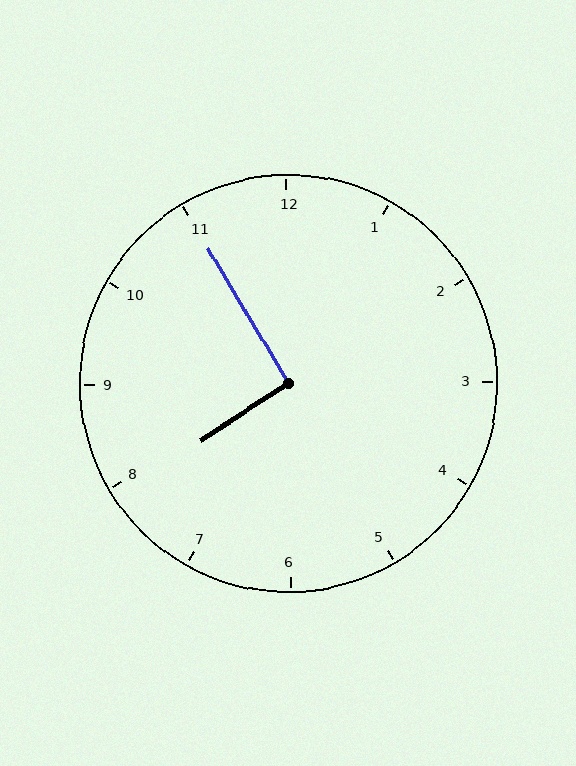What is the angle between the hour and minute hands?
Approximately 92 degrees.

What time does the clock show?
7:55.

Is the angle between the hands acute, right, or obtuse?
It is right.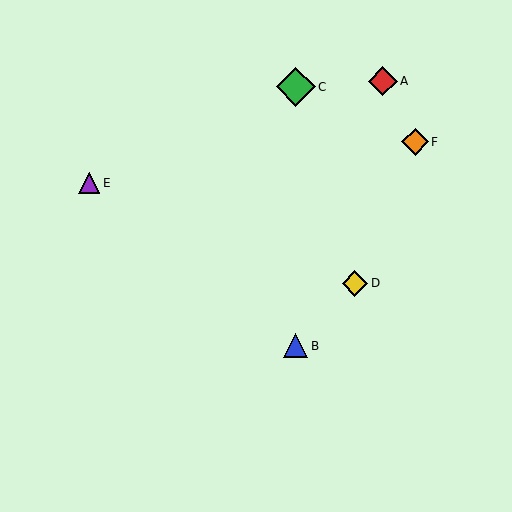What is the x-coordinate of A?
Object A is at x≈383.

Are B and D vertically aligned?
No, B is at x≈296 and D is at x≈355.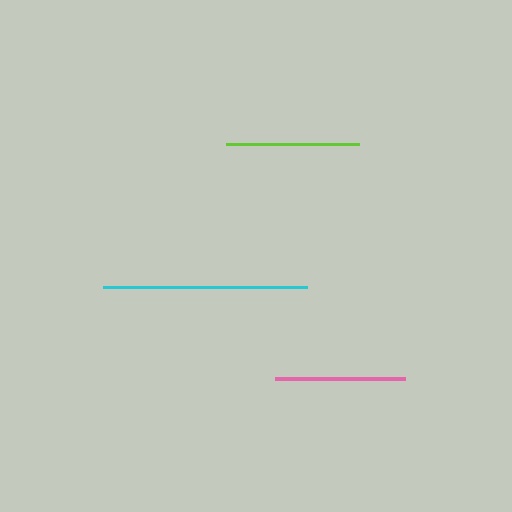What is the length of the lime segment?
The lime segment is approximately 134 pixels long.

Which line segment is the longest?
The cyan line is the longest at approximately 203 pixels.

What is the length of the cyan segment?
The cyan segment is approximately 203 pixels long.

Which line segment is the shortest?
The pink line is the shortest at approximately 130 pixels.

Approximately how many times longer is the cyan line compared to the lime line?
The cyan line is approximately 1.5 times the length of the lime line.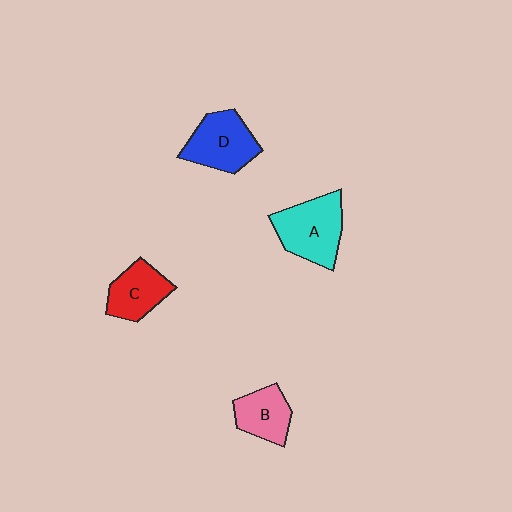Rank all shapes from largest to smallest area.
From largest to smallest: A (cyan), D (blue), C (red), B (pink).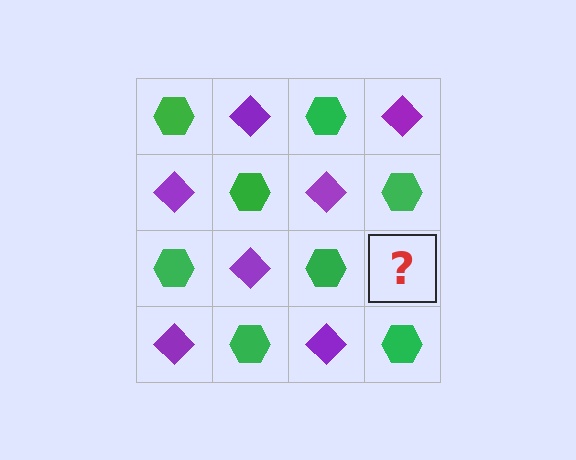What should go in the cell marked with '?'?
The missing cell should contain a purple diamond.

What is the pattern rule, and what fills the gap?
The rule is that it alternates green hexagon and purple diamond in a checkerboard pattern. The gap should be filled with a purple diamond.